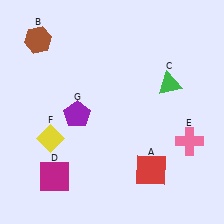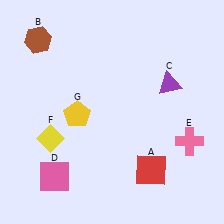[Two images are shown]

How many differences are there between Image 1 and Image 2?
There are 3 differences between the two images.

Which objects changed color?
C changed from green to purple. D changed from magenta to pink. G changed from purple to yellow.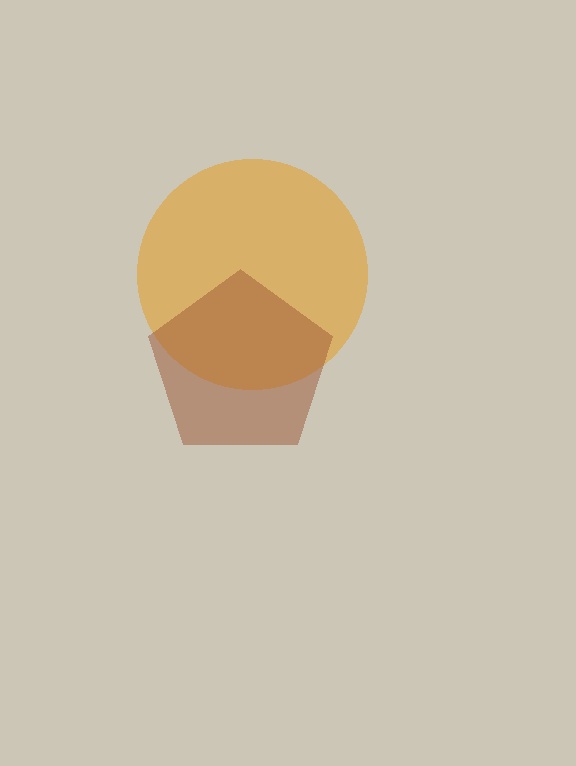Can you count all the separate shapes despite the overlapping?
Yes, there are 2 separate shapes.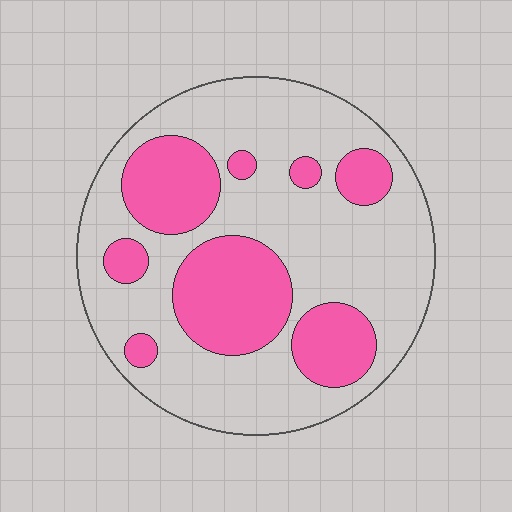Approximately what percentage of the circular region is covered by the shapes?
Approximately 30%.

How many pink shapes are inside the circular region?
8.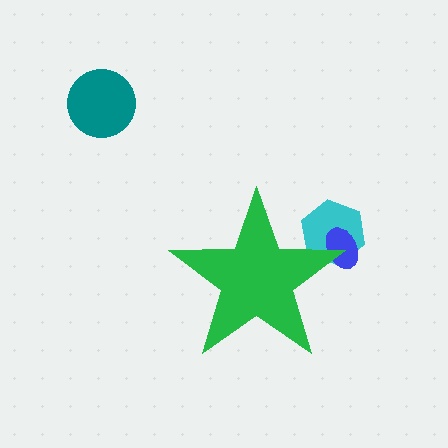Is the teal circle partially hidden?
No, the teal circle is fully visible.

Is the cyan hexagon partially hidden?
Yes, the cyan hexagon is partially hidden behind the green star.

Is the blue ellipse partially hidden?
Yes, the blue ellipse is partially hidden behind the green star.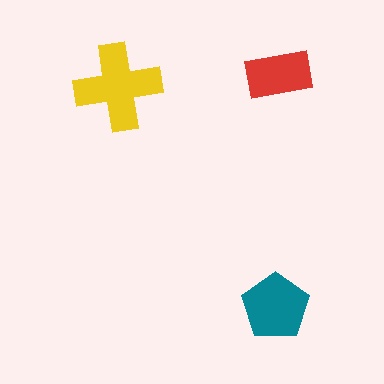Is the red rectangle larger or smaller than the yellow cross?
Smaller.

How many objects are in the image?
There are 3 objects in the image.